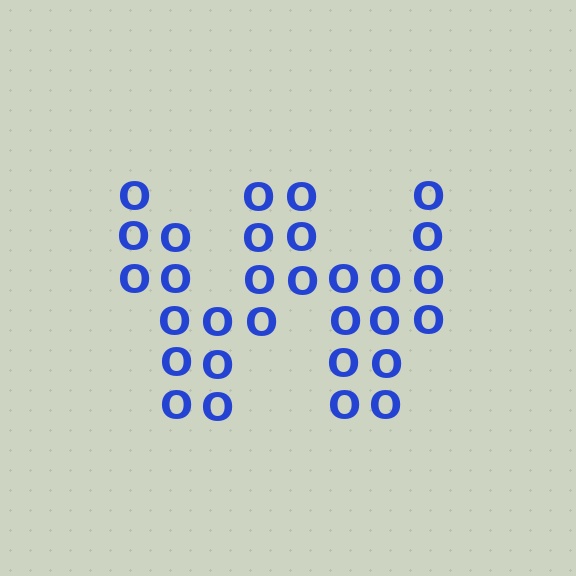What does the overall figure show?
The overall figure shows the letter W.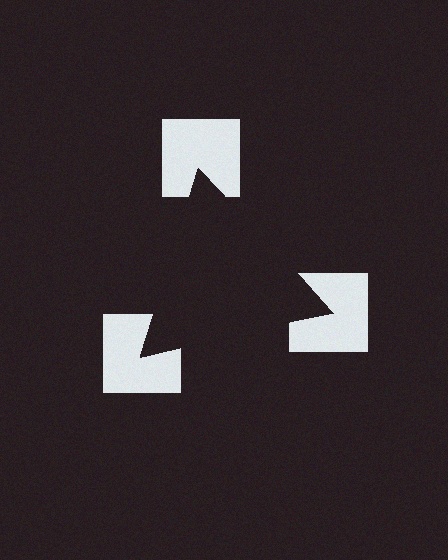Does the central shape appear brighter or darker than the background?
It typically appears slightly darker than the background, even though no actual brightness change is drawn.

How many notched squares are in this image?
There are 3 — one at each vertex of the illusory triangle.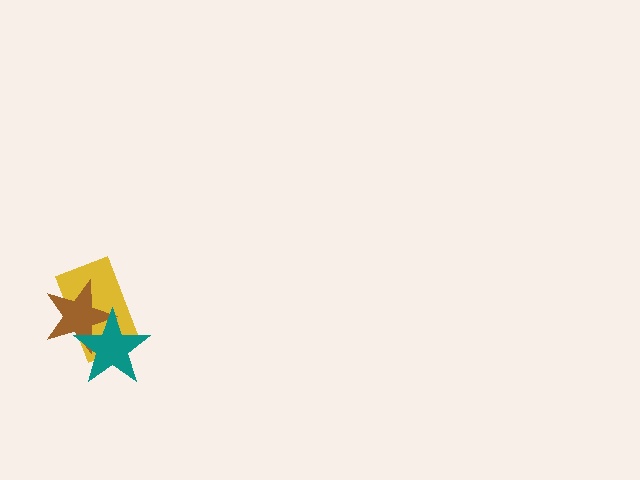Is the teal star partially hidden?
No, no other shape covers it.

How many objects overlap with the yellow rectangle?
2 objects overlap with the yellow rectangle.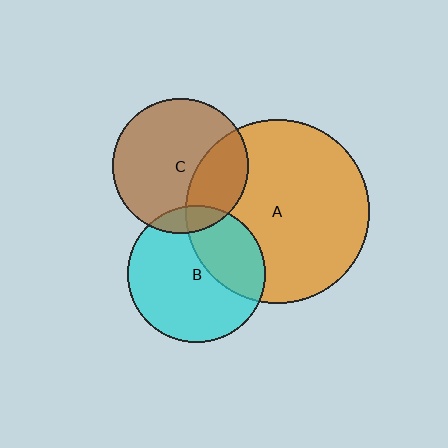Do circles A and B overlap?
Yes.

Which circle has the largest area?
Circle A (orange).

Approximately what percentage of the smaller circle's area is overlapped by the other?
Approximately 35%.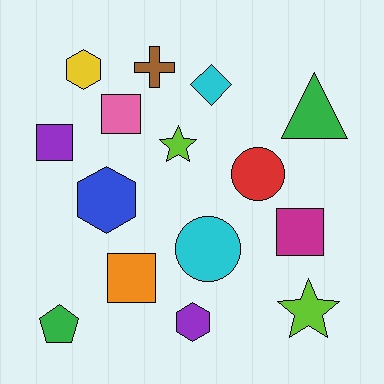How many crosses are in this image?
There is 1 cross.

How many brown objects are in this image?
There is 1 brown object.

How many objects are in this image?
There are 15 objects.